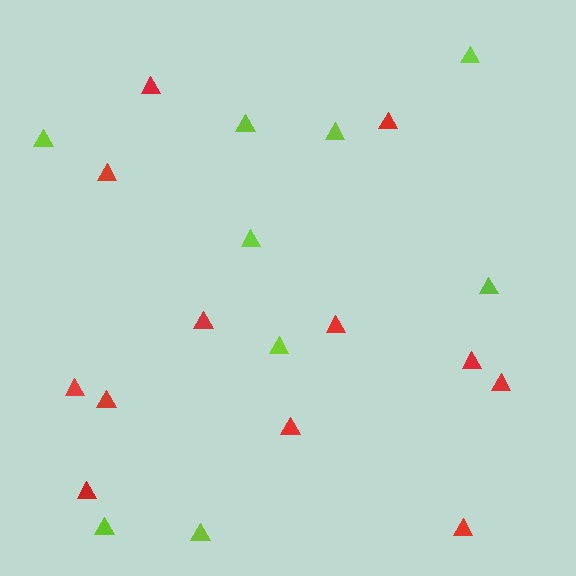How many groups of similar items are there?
There are 2 groups: one group of lime triangles (9) and one group of red triangles (12).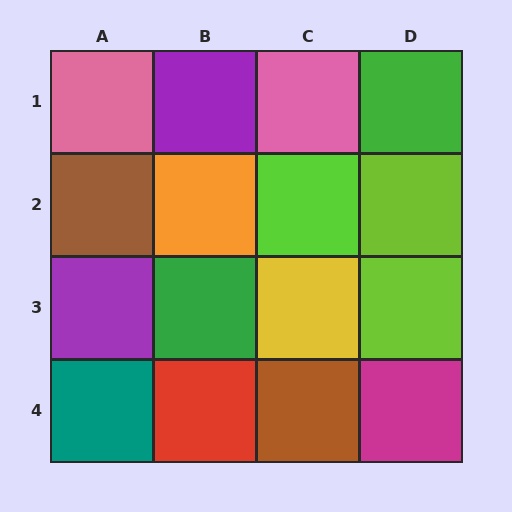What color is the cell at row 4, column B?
Red.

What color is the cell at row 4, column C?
Brown.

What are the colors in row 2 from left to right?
Brown, orange, lime, lime.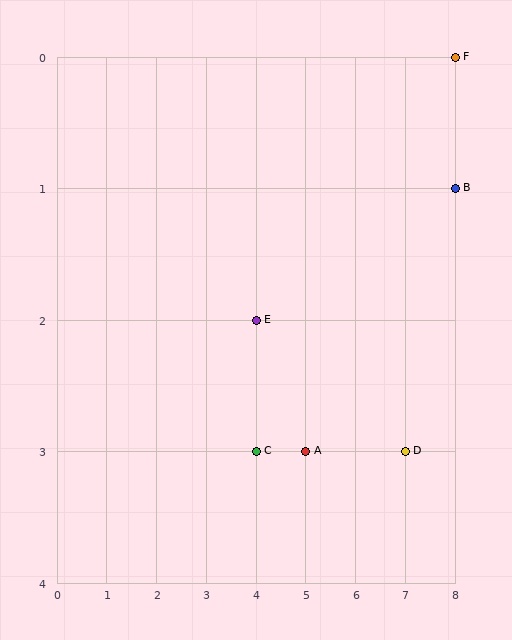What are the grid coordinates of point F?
Point F is at grid coordinates (8, 0).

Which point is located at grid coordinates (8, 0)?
Point F is at (8, 0).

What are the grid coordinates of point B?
Point B is at grid coordinates (8, 1).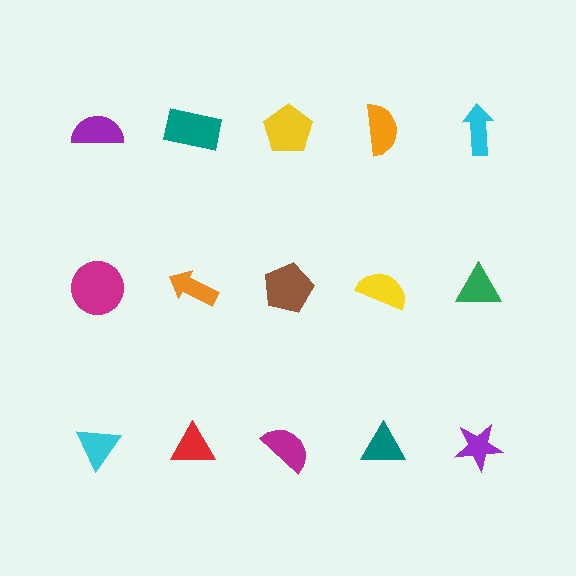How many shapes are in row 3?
5 shapes.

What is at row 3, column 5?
A purple star.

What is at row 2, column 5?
A green triangle.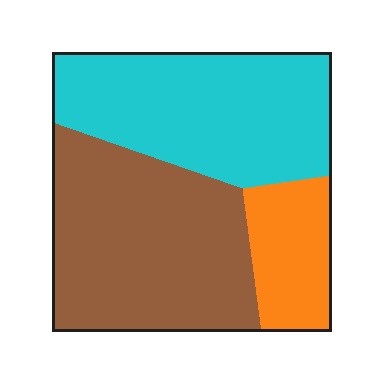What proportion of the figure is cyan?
Cyan covers 40% of the figure.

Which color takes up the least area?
Orange, at roughly 15%.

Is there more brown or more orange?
Brown.